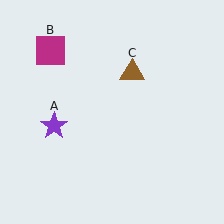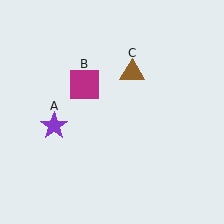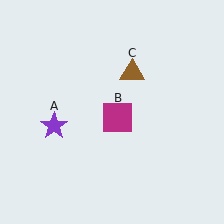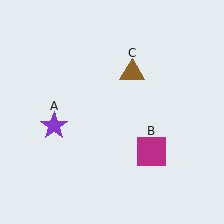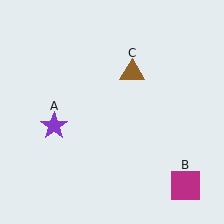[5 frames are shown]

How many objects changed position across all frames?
1 object changed position: magenta square (object B).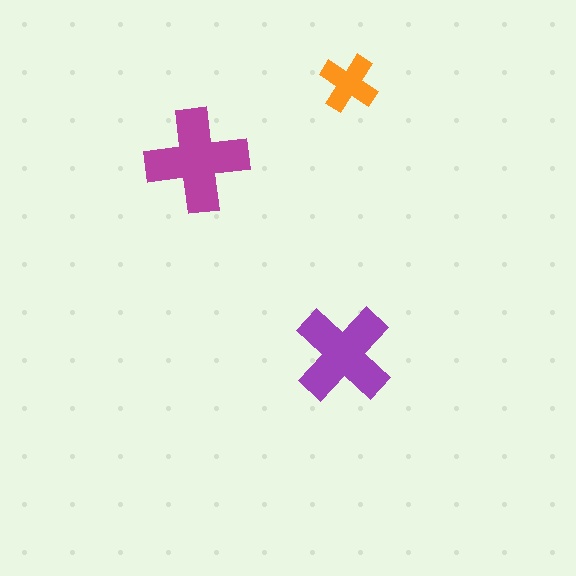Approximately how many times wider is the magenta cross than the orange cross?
About 2 times wider.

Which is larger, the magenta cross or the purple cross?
The magenta one.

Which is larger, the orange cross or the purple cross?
The purple one.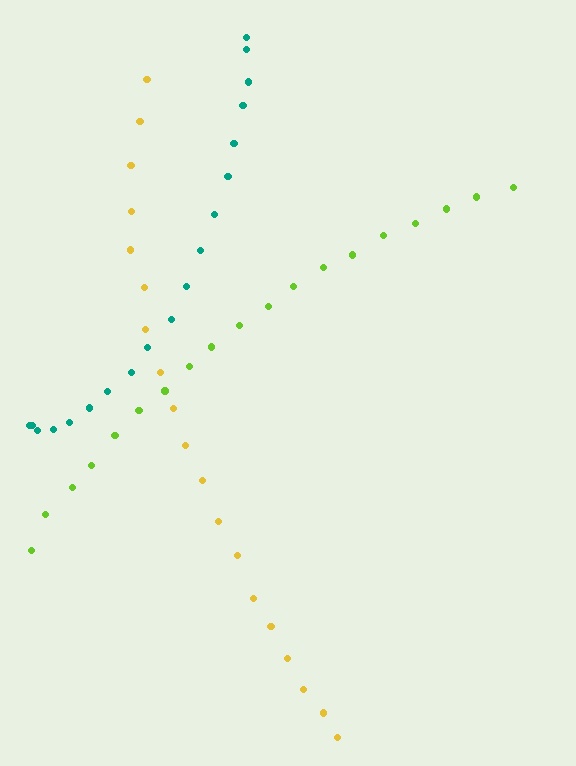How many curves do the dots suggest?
There are 3 distinct paths.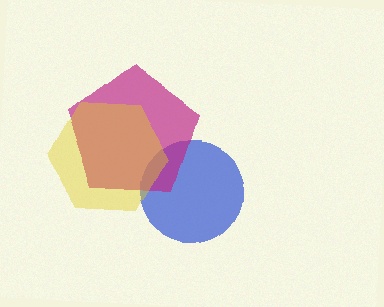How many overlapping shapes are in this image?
There are 3 overlapping shapes in the image.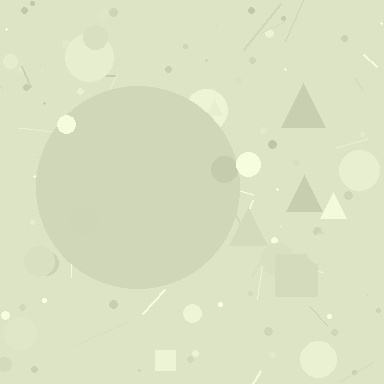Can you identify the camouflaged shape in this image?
The camouflaged shape is a circle.